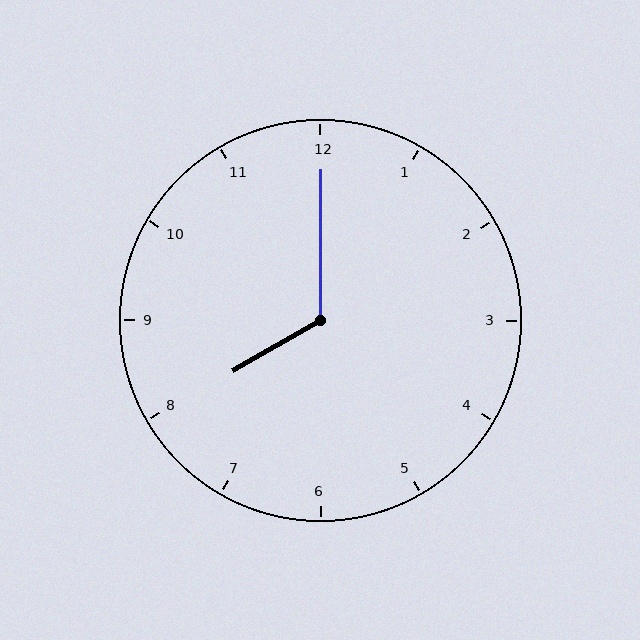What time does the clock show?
8:00.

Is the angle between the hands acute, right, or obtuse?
It is obtuse.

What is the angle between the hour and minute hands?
Approximately 120 degrees.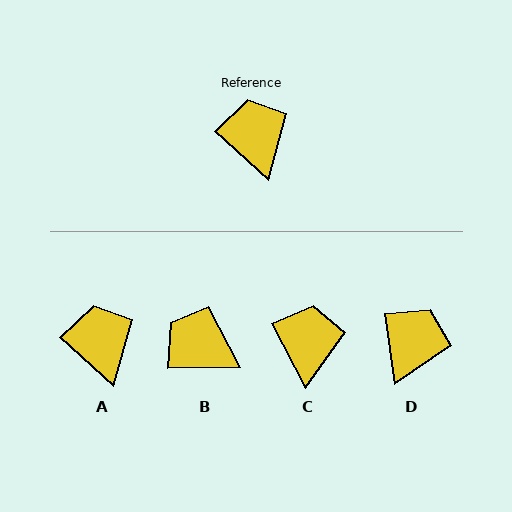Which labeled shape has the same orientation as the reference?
A.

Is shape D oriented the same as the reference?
No, it is off by about 40 degrees.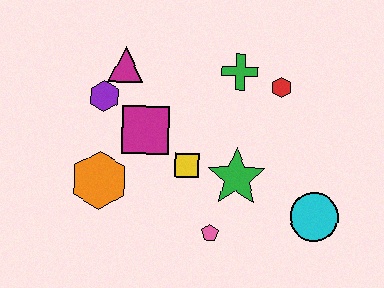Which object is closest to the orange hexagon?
The magenta square is closest to the orange hexagon.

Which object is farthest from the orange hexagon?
The cyan circle is farthest from the orange hexagon.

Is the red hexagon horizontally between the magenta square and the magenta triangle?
No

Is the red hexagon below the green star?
No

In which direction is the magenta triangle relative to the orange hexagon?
The magenta triangle is above the orange hexagon.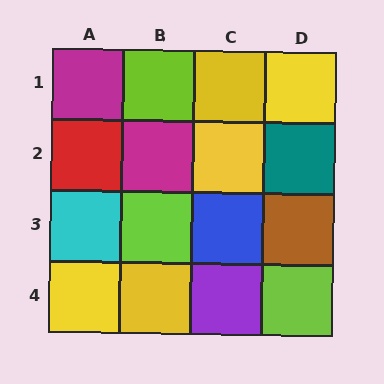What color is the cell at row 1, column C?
Yellow.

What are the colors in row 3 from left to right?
Cyan, lime, blue, brown.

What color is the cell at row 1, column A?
Magenta.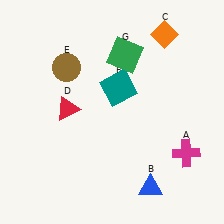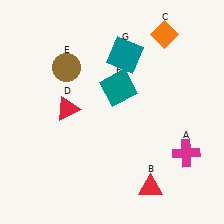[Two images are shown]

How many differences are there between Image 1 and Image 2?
There are 2 differences between the two images.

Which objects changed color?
B changed from blue to red. G changed from green to teal.